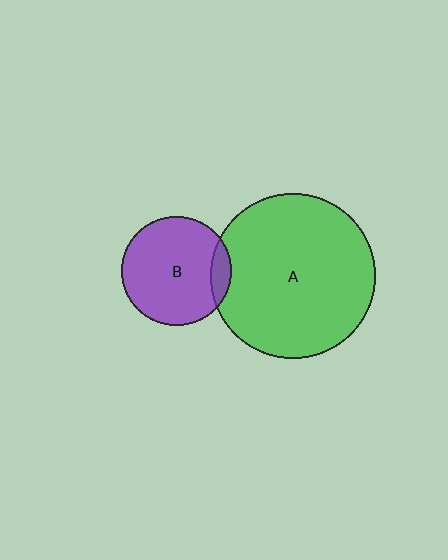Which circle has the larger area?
Circle A (green).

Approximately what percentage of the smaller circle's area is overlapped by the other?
Approximately 10%.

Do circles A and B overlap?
Yes.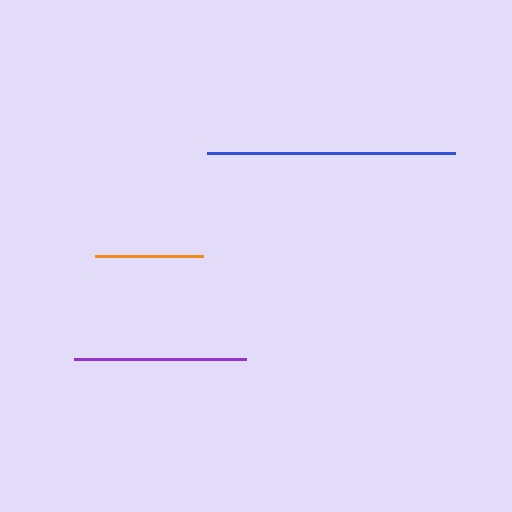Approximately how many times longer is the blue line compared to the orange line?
The blue line is approximately 2.3 times the length of the orange line.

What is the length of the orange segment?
The orange segment is approximately 108 pixels long.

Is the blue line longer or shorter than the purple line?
The blue line is longer than the purple line.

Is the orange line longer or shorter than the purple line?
The purple line is longer than the orange line.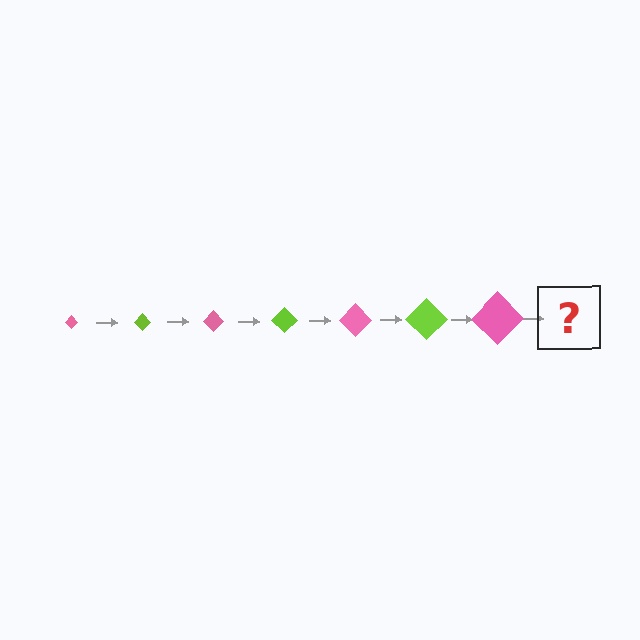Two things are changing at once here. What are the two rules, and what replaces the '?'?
The two rules are that the diamond grows larger each step and the color cycles through pink and lime. The '?' should be a lime diamond, larger than the previous one.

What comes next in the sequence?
The next element should be a lime diamond, larger than the previous one.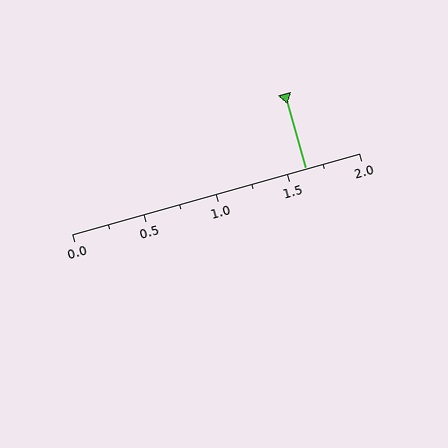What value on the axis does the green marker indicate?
The marker indicates approximately 1.62.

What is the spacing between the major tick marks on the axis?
The major ticks are spaced 0.5 apart.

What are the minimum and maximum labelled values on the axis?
The axis runs from 0.0 to 2.0.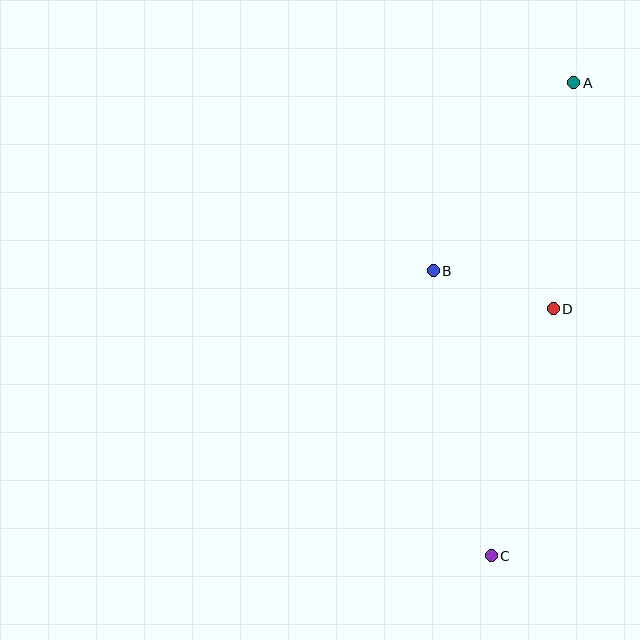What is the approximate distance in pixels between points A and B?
The distance between A and B is approximately 234 pixels.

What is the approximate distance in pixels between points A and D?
The distance between A and D is approximately 227 pixels.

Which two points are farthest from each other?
Points A and C are farthest from each other.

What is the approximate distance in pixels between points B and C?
The distance between B and C is approximately 291 pixels.